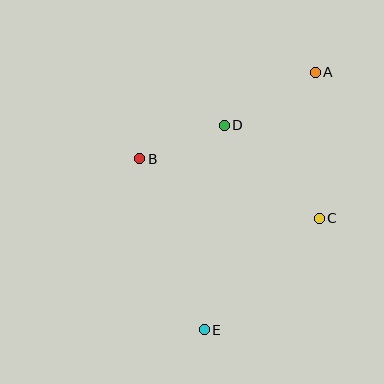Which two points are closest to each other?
Points B and D are closest to each other.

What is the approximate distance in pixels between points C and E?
The distance between C and E is approximately 160 pixels.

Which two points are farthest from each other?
Points A and E are farthest from each other.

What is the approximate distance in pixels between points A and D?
The distance between A and D is approximately 105 pixels.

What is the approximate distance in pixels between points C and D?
The distance between C and D is approximately 133 pixels.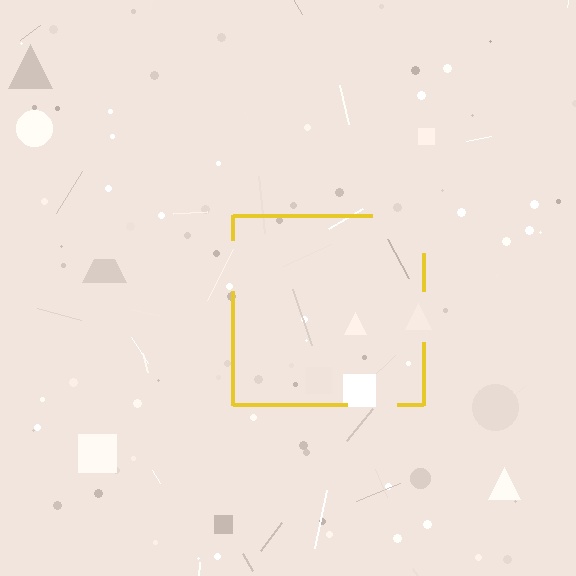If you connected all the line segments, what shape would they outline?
They would outline a square.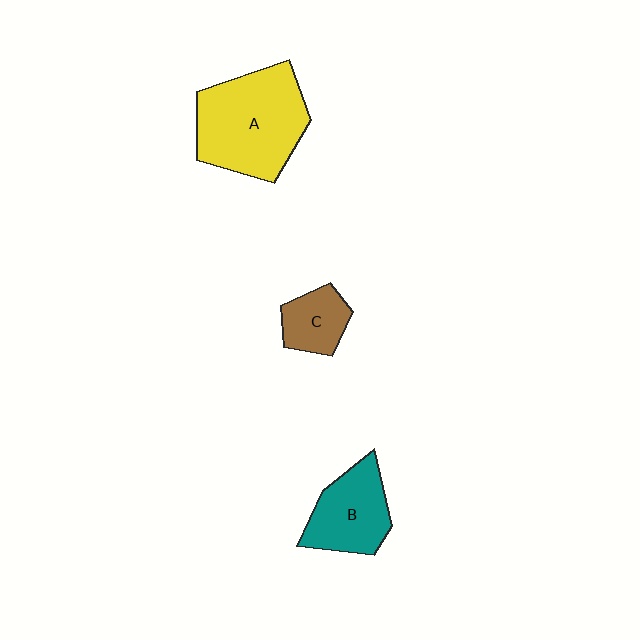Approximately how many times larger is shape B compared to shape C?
Approximately 1.6 times.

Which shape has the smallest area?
Shape C (brown).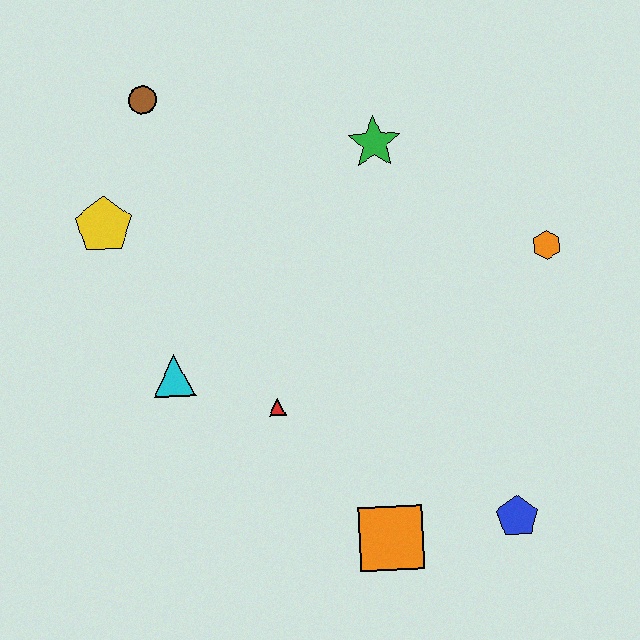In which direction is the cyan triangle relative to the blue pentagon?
The cyan triangle is to the left of the blue pentagon.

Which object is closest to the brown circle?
The yellow pentagon is closest to the brown circle.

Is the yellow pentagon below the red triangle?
No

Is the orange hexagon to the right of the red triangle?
Yes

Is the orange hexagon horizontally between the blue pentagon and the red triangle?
No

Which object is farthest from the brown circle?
The blue pentagon is farthest from the brown circle.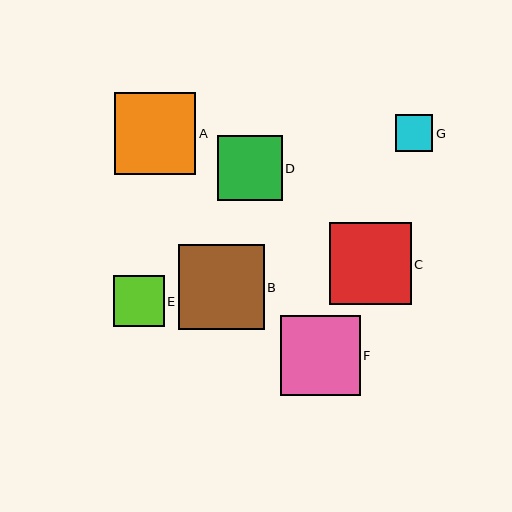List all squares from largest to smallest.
From largest to smallest: B, C, A, F, D, E, G.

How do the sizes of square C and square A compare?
Square C and square A are approximately the same size.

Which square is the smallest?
Square G is the smallest with a size of approximately 38 pixels.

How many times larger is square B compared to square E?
Square B is approximately 1.7 times the size of square E.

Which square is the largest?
Square B is the largest with a size of approximately 85 pixels.